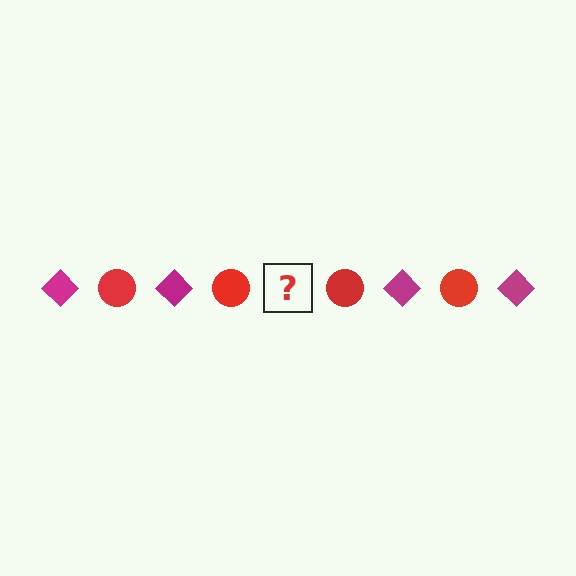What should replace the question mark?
The question mark should be replaced with a magenta diamond.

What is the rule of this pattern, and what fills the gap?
The rule is that the pattern alternates between magenta diamond and red circle. The gap should be filled with a magenta diamond.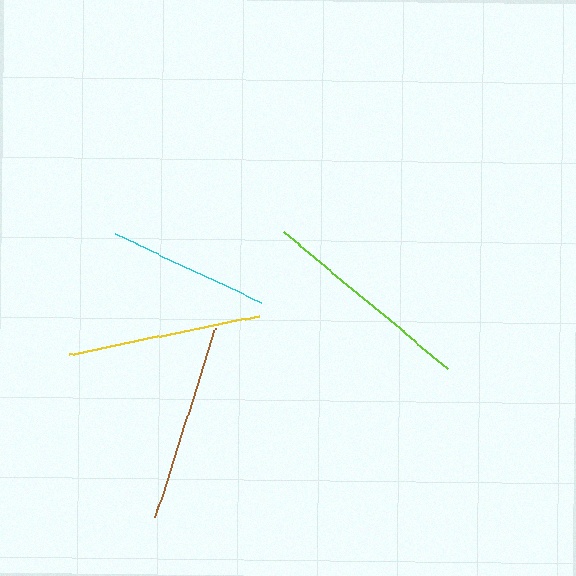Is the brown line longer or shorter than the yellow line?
The brown line is longer than the yellow line.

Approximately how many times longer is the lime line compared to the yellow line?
The lime line is approximately 1.1 times the length of the yellow line.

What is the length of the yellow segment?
The yellow segment is approximately 193 pixels long.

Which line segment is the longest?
The lime line is the longest at approximately 214 pixels.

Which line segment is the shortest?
The cyan line is the shortest at approximately 161 pixels.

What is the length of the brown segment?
The brown segment is approximately 199 pixels long.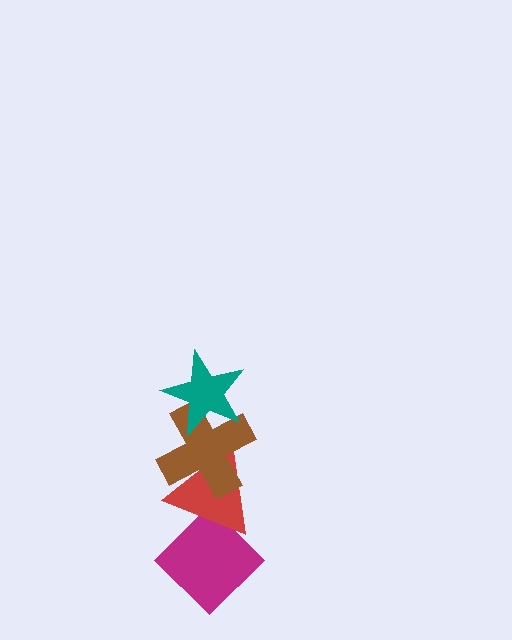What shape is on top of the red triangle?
The brown cross is on top of the red triangle.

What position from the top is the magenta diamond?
The magenta diamond is 4th from the top.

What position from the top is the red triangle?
The red triangle is 3rd from the top.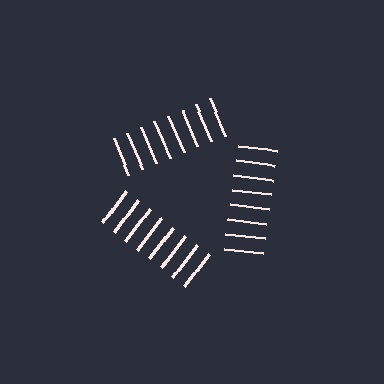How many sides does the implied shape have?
3 sides — the line-ends trace a triangle.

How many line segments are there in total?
24 — 8 along each of the 3 edges.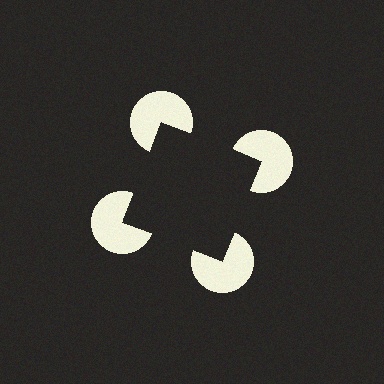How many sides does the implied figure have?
4 sides.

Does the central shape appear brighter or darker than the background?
It typically appears slightly darker than the background, even though no actual brightness change is drawn.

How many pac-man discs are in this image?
There are 4 — one at each vertex of the illusory square.